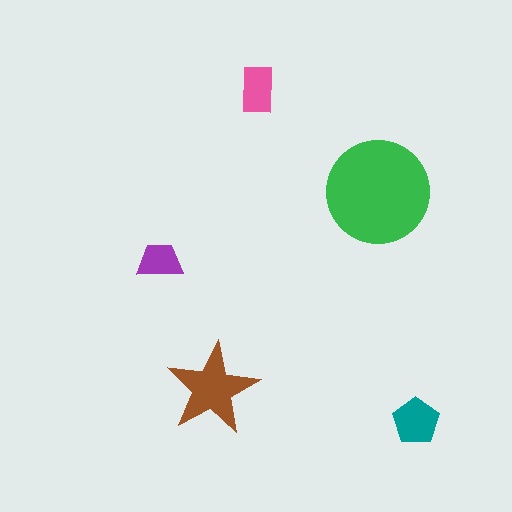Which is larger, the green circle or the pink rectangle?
The green circle.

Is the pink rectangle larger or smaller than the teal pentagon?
Smaller.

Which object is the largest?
The green circle.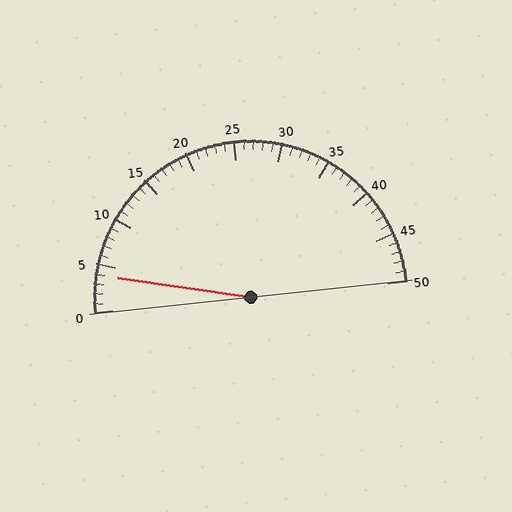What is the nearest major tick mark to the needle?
The nearest major tick mark is 5.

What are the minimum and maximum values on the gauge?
The gauge ranges from 0 to 50.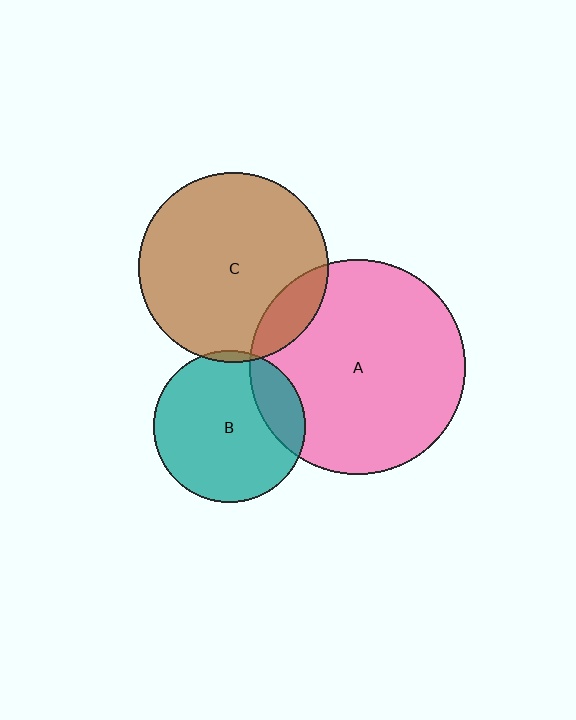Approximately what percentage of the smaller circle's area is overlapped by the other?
Approximately 15%.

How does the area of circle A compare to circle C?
Approximately 1.3 times.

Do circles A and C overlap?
Yes.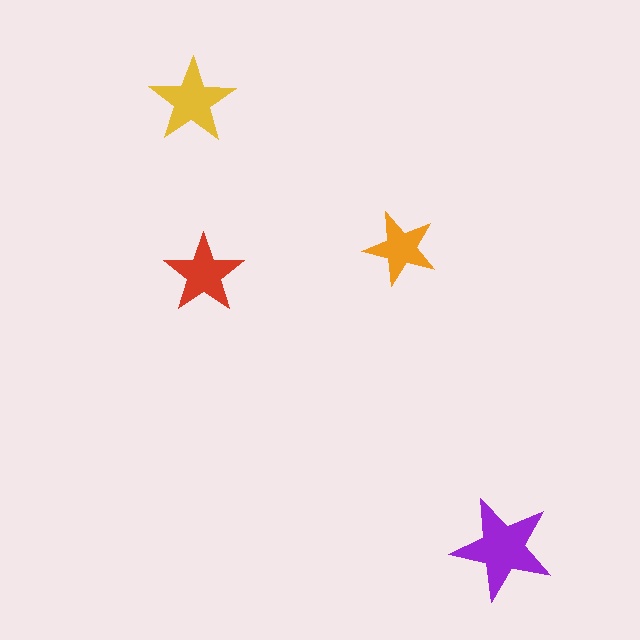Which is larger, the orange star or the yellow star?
The yellow one.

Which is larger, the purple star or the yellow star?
The purple one.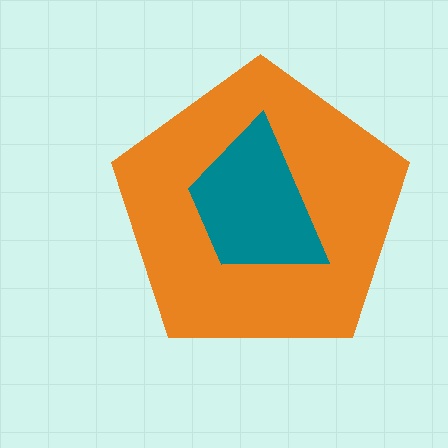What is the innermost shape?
The teal trapezoid.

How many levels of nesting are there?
2.